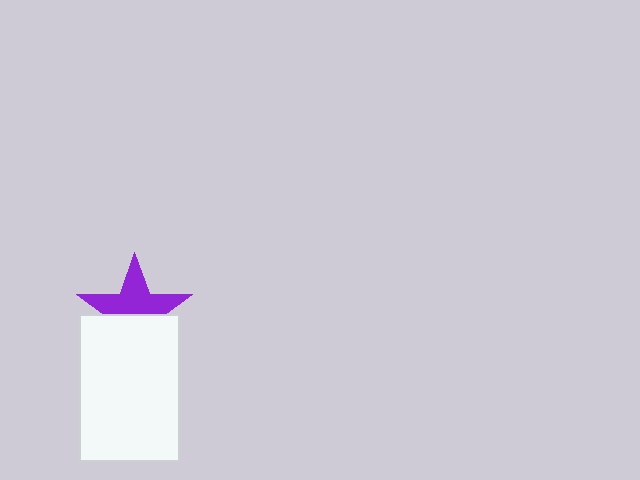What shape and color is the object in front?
The object in front is a white rectangle.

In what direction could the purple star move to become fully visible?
The purple star could move up. That would shift it out from behind the white rectangle entirely.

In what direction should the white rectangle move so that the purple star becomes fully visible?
The white rectangle should move down. That is the shortest direction to clear the overlap and leave the purple star fully visible.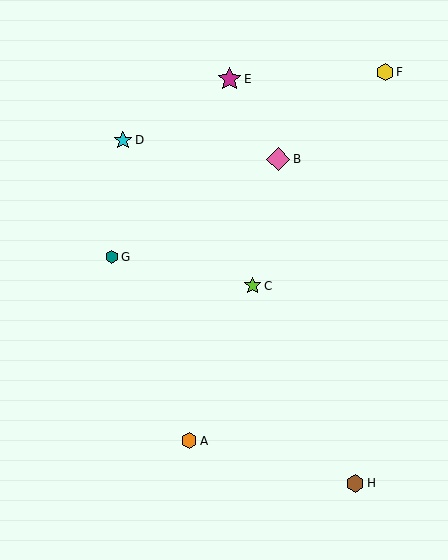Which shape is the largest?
The pink diamond (labeled B) is the largest.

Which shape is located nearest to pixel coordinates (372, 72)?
The yellow hexagon (labeled F) at (385, 72) is nearest to that location.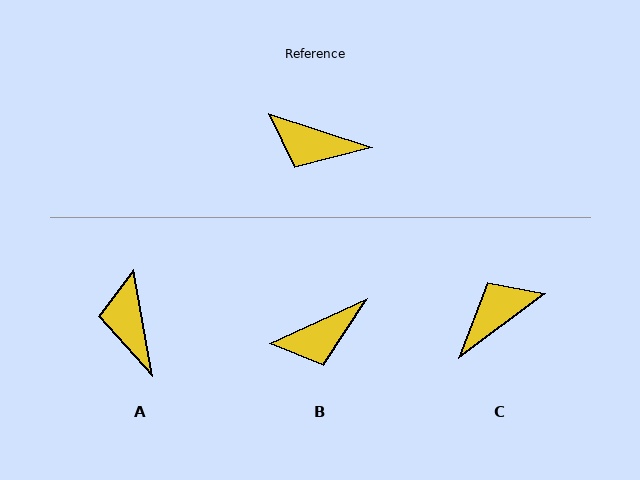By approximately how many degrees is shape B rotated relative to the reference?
Approximately 42 degrees counter-clockwise.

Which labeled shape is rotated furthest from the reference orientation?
C, about 126 degrees away.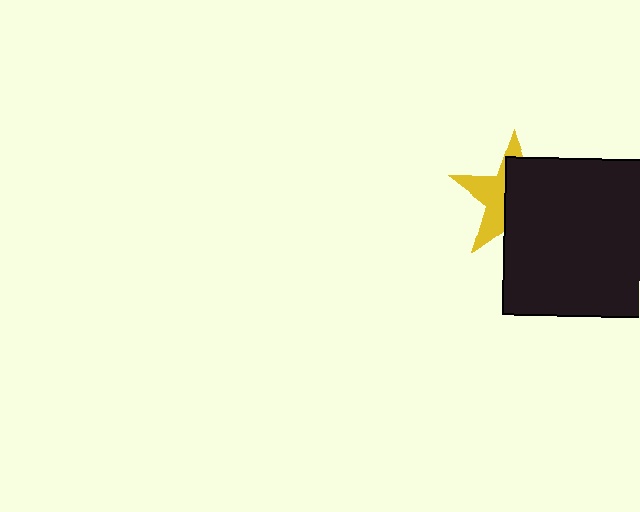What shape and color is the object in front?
The object in front is a black square.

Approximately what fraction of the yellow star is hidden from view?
Roughly 58% of the yellow star is hidden behind the black square.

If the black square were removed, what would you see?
You would see the complete yellow star.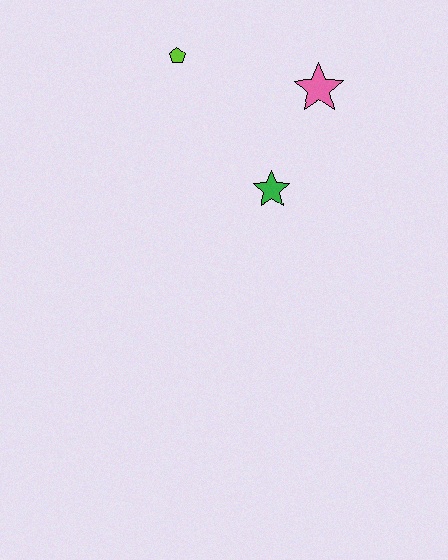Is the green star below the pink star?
Yes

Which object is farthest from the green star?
The lime pentagon is farthest from the green star.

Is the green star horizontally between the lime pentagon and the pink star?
Yes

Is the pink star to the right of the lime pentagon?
Yes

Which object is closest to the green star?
The pink star is closest to the green star.